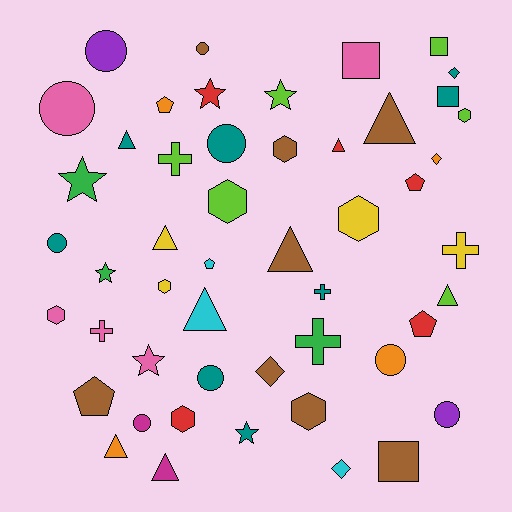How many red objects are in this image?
There are 5 red objects.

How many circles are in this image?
There are 9 circles.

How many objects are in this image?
There are 50 objects.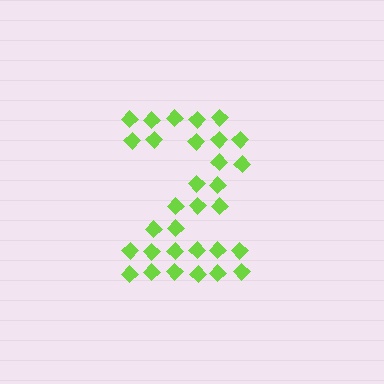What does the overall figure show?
The overall figure shows the digit 2.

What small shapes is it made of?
It is made of small diamonds.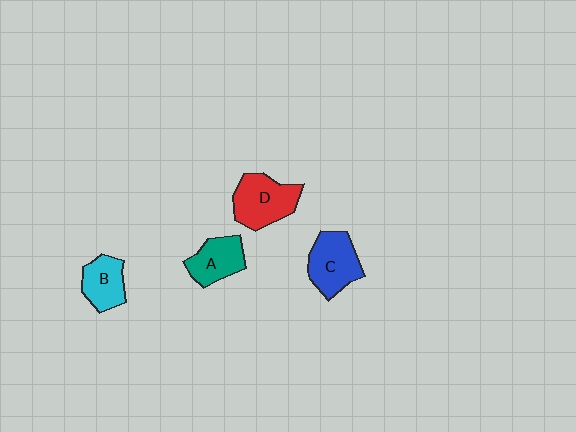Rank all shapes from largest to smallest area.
From largest to smallest: D (red), C (blue), A (teal), B (cyan).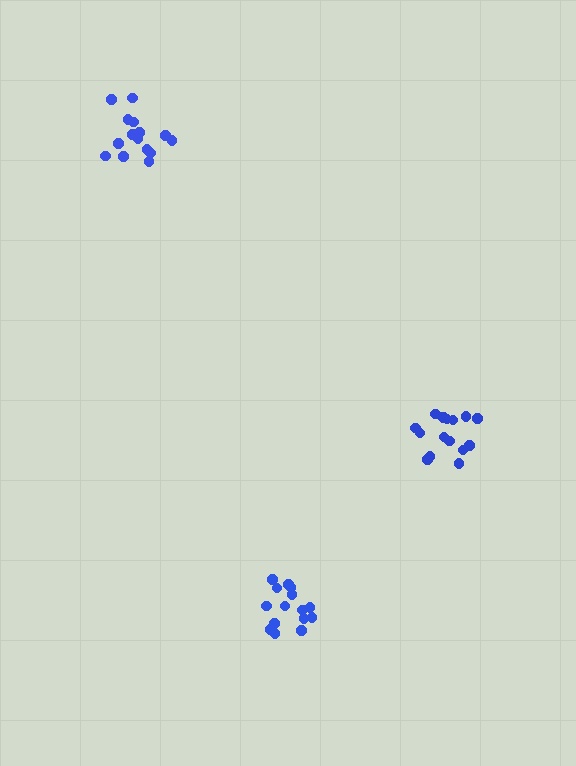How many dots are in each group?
Group 1: 15 dots, Group 2: 15 dots, Group 3: 15 dots (45 total).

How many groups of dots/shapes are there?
There are 3 groups.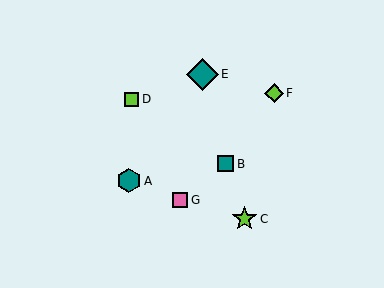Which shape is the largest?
The teal diamond (labeled E) is the largest.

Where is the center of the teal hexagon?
The center of the teal hexagon is at (129, 181).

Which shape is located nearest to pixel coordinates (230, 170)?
The teal square (labeled B) at (226, 164) is nearest to that location.